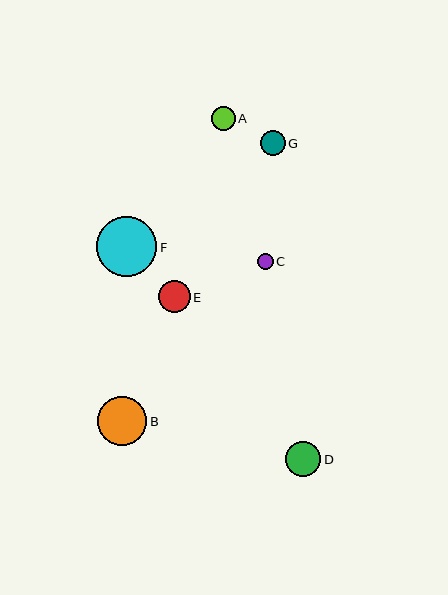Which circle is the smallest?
Circle C is the smallest with a size of approximately 16 pixels.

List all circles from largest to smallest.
From largest to smallest: F, B, D, E, G, A, C.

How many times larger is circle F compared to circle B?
Circle F is approximately 1.2 times the size of circle B.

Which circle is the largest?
Circle F is the largest with a size of approximately 60 pixels.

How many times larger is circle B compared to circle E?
Circle B is approximately 1.5 times the size of circle E.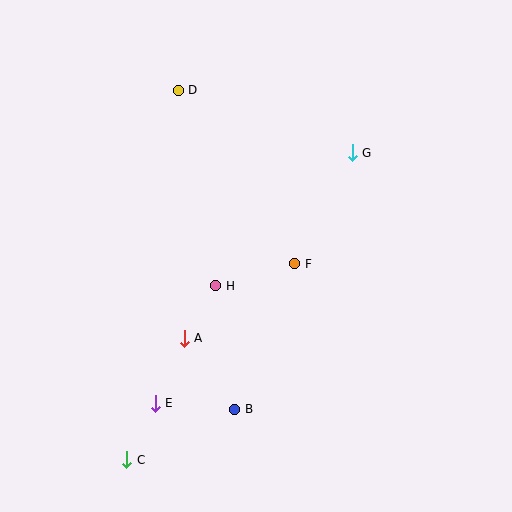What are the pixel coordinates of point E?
Point E is at (155, 403).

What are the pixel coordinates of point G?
Point G is at (352, 153).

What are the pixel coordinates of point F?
Point F is at (295, 264).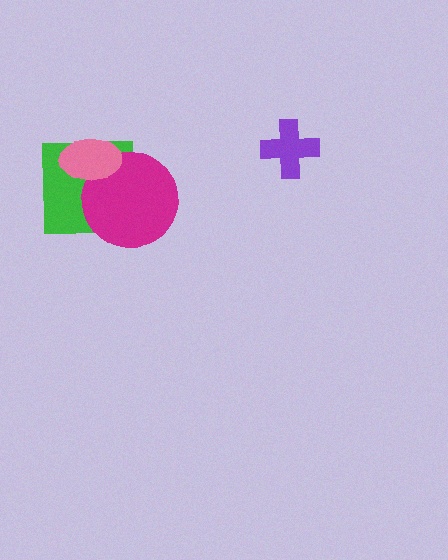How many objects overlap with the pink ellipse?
2 objects overlap with the pink ellipse.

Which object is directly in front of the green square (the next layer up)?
The magenta circle is directly in front of the green square.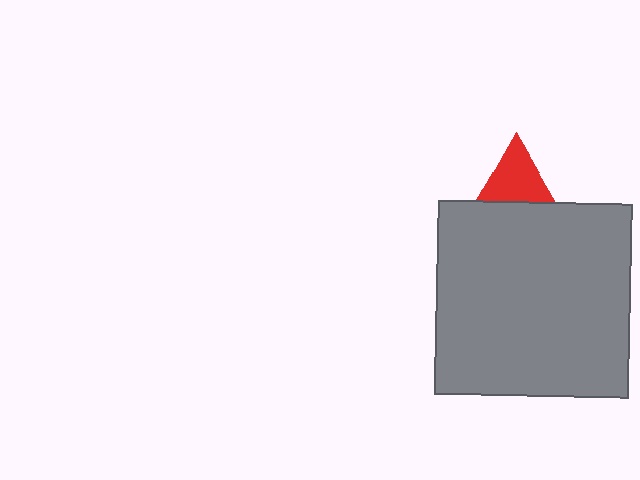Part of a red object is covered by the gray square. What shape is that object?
It is a triangle.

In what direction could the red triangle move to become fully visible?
The red triangle could move up. That would shift it out from behind the gray square entirely.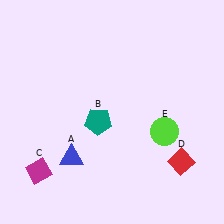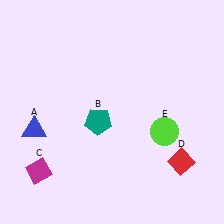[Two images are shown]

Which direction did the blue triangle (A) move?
The blue triangle (A) moved left.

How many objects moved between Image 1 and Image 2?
1 object moved between the two images.